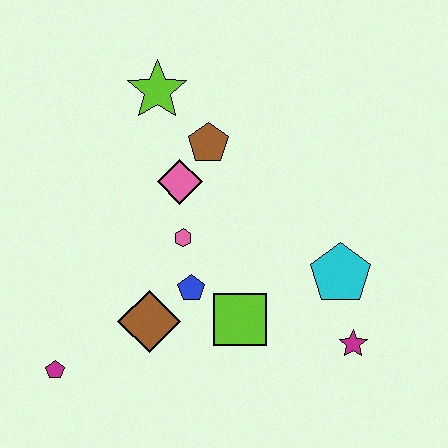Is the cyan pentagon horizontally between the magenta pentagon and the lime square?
No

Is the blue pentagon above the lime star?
No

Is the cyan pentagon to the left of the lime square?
No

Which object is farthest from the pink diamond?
The magenta star is farthest from the pink diamond.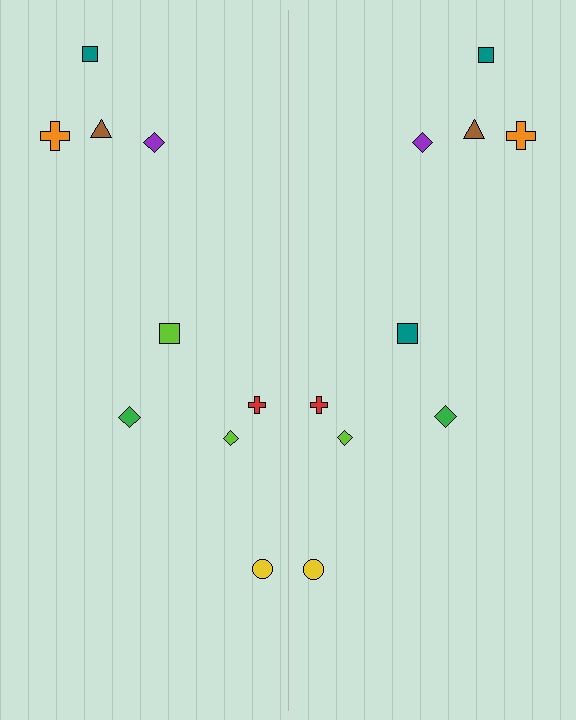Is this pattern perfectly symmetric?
No, the pattern is not perfectly symmetric. The teal square on the right side breaks the symmetry — its mirror counterpart is lime.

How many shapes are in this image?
There are 18 shapes in this image.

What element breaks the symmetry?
The teal square on the right side breaks the symmetry — its mirror counterpart is lime.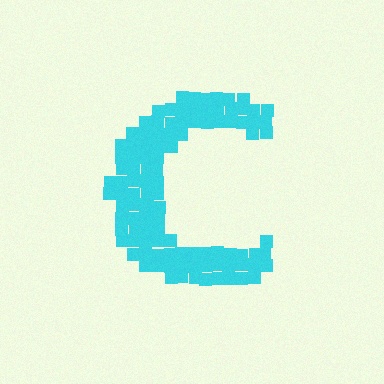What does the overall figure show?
The overall figure shows the letter C.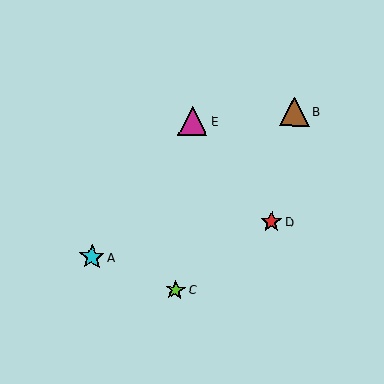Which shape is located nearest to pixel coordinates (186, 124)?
The magenta triangle (labeled E) at (193, 121) is nearest to that location.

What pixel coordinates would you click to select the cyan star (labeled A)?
Click at (92, 257) to select the cyan star A.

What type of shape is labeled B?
Shape B is a brown triangle.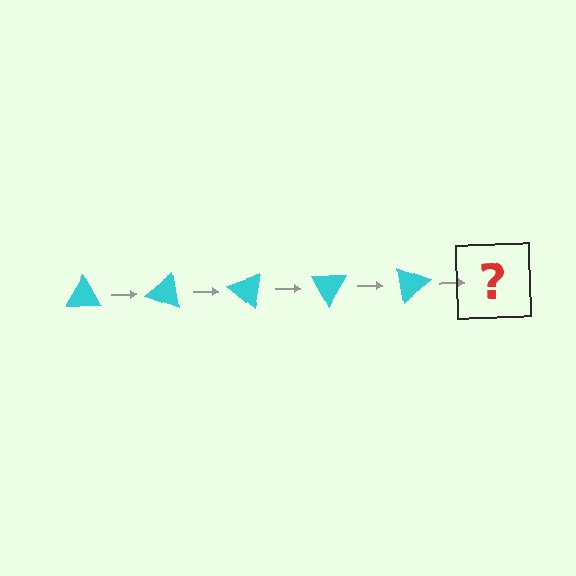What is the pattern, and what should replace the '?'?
The pattern is that the triangle rotates 20 degrees each step. The '?' should be a cyan triangle rotated 100 degrees.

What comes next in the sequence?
The next element should be a cyan triangle rotated 100 degrees.